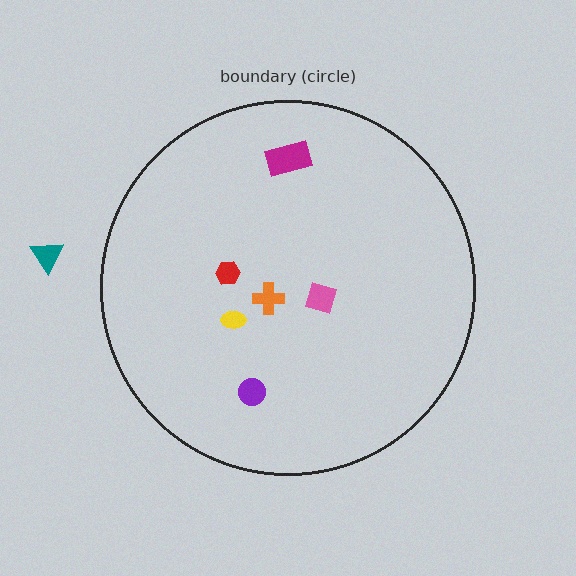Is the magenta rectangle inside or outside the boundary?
Inside.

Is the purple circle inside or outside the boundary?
Inside.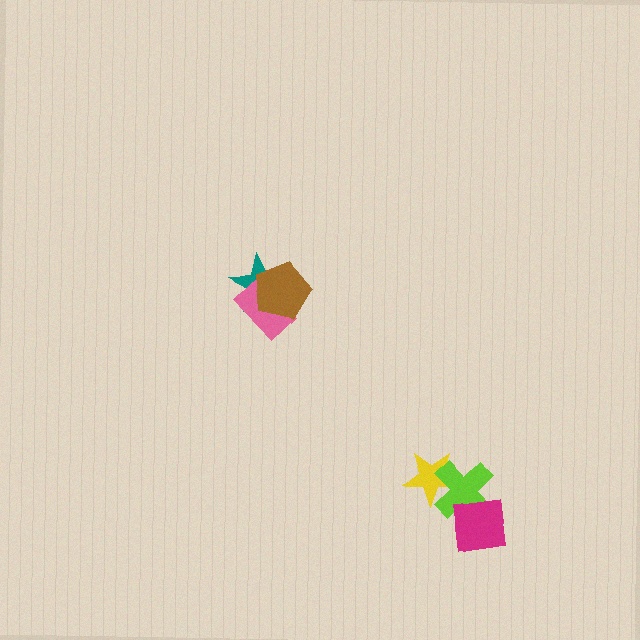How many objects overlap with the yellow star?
1 object overlaps with the yellow star.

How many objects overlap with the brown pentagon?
2 objects overlap with the brown pentagon.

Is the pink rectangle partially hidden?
Yes, it is partially covered by another shape.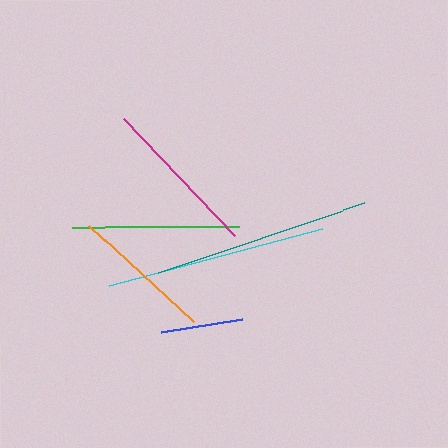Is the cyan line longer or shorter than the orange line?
The cyan line is longer than the orange line.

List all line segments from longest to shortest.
From longest to shortest: cyan, teal, green, magenta, orange, blue.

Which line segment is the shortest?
The blue line is the shortest at approximately 82 pixels.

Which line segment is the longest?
The cyan line is the longest at approximately 221 pixels.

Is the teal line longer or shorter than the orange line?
The teal line is longer than the orange line.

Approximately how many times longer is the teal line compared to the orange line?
The teal line is approximately 1.5 times the length of the orange line.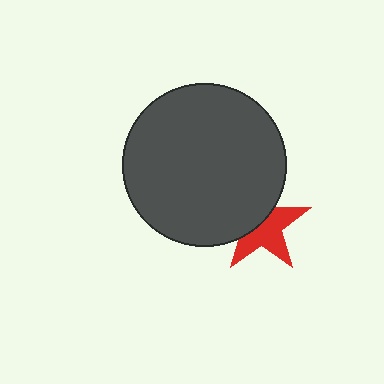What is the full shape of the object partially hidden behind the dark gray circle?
The partially hidden object is a red star.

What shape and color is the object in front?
The object in front is a dark gray circle.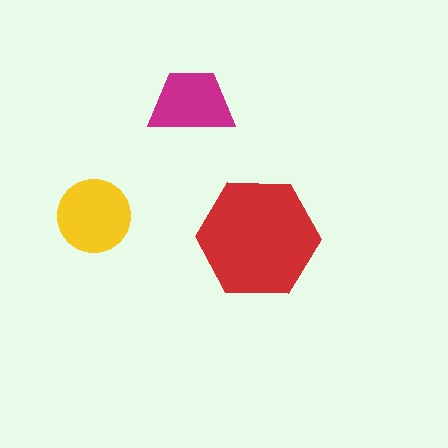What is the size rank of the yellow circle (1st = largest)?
2nd.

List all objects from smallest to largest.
The magenta trapezoid, the yellow circle, the red hexagon.